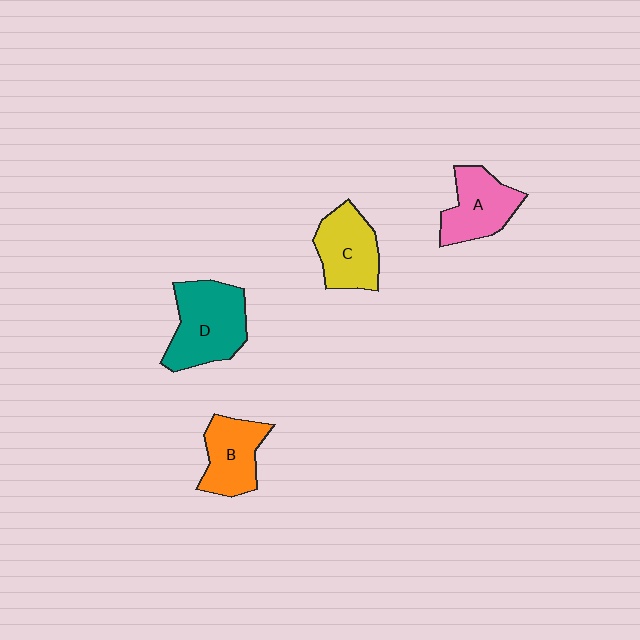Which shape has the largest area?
Shape D (teal).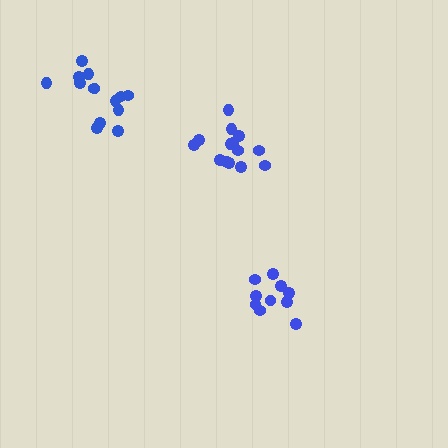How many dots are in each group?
Group 1: 10 dots, Group 2: 14 dots, Group 3: 14 dots (38 total).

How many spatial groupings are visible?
There are 3 spatial groupings.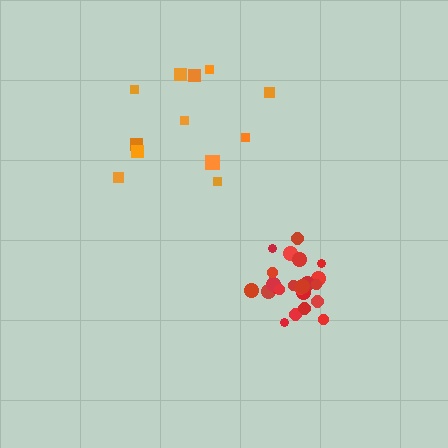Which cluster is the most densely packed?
Red.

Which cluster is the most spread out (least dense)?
Orange.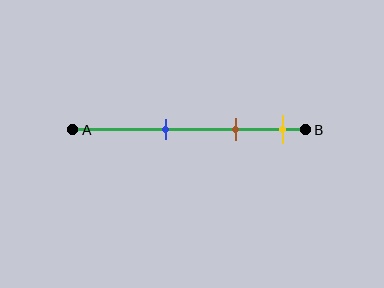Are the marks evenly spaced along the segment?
Yes, the marks are approximately evenly spaced.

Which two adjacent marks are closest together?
The brown and yellow marks are the closest adjacent pair.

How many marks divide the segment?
There are 3 marks dividing the segment.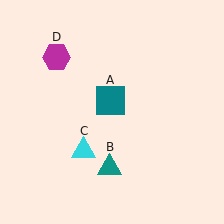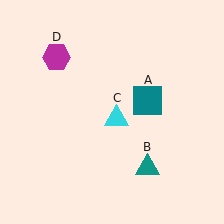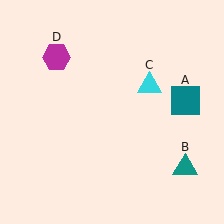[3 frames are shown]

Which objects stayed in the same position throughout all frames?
Magenta hexagon (object D) remained stationary.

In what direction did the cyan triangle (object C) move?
The cyan triangle (object C) moved up and to the right.